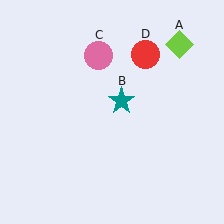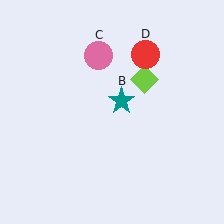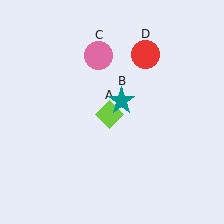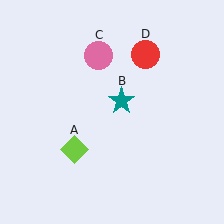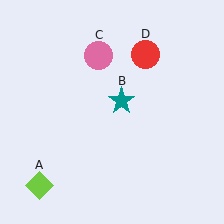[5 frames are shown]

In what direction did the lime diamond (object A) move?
The lime diamond (object A) moved down and to the left.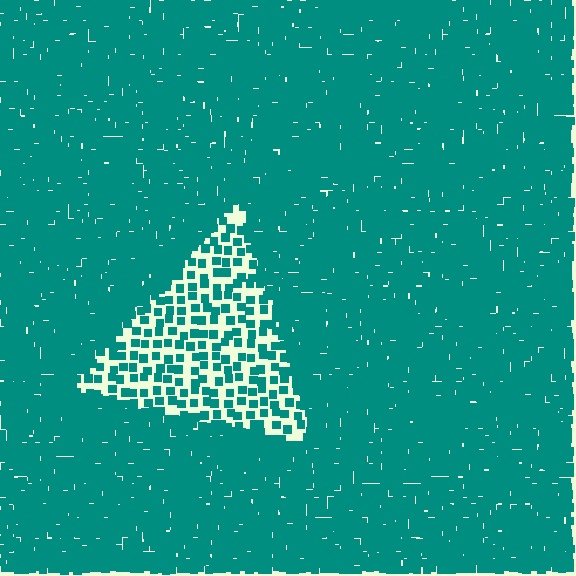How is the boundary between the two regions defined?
The boundary is defined by a change in element density (approximately 2.9x ratio). All elements are the same color, size, and shape.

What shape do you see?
I see a triangle.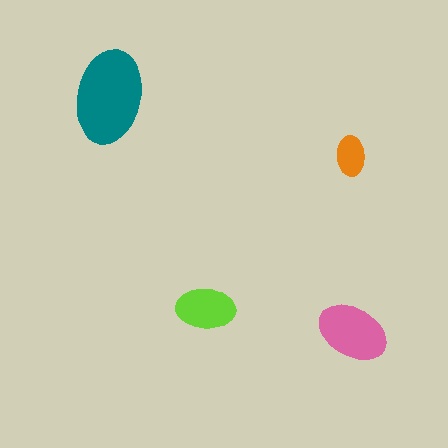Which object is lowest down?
The pink ellipse is bottommost.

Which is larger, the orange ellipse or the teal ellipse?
The teal one.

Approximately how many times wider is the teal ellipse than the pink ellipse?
About 1.5 times wider.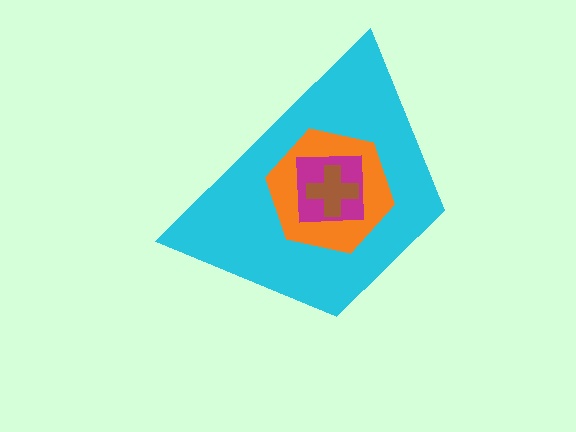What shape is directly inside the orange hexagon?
The magenta square.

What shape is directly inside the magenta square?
The brown cross.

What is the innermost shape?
The brown cross.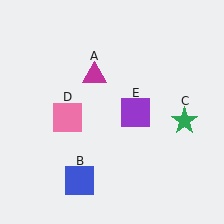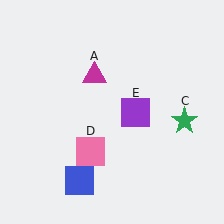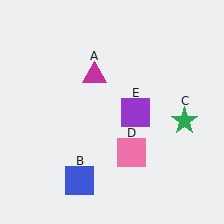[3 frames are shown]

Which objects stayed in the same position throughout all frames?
Magenta triangle (object A) and blue square (object B) and green star (object C) and purple square (object E) remained stationary.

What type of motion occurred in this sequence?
The pink square (object D) rotated counterclockwise around the center of the scene.